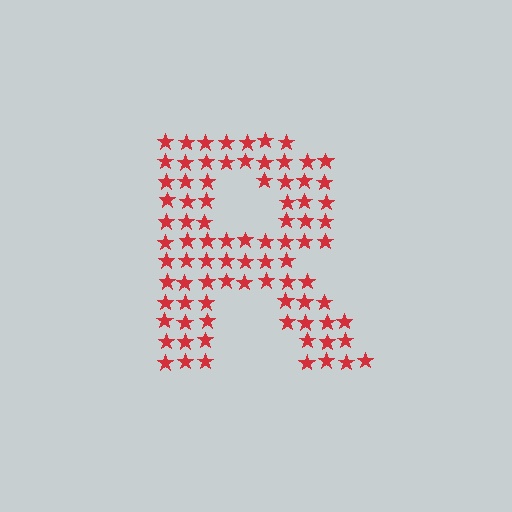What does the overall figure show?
The overall figure shows the letter R.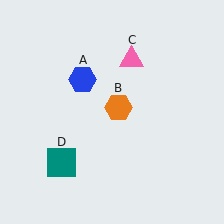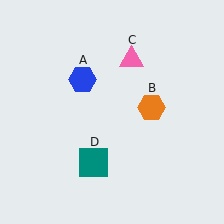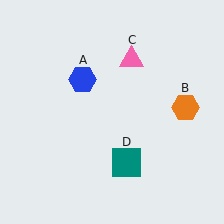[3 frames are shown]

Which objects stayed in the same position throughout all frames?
Blue hexagon (object A) and pink triangle (object C) remained stationary.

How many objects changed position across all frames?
2 objects changed position: orange hexagon (object B), teal square (object D).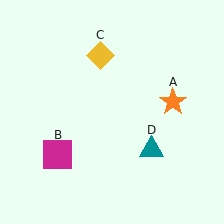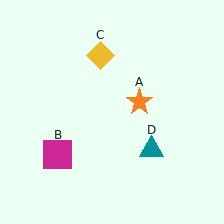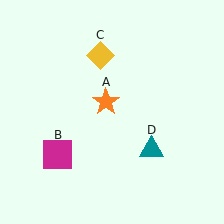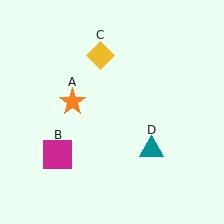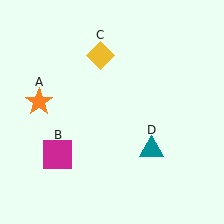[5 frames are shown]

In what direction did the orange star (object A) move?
The orange star (object A) moved left.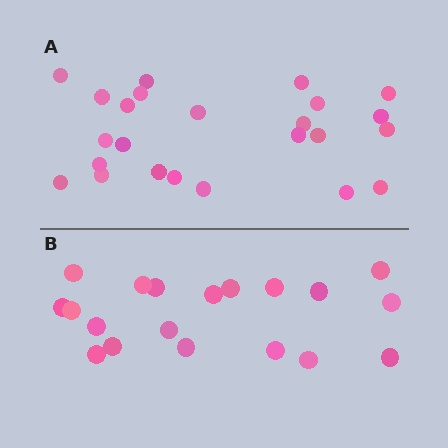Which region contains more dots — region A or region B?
Region A (the top region) has more dots.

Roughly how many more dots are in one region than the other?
Region A has about 5 more dots than region B.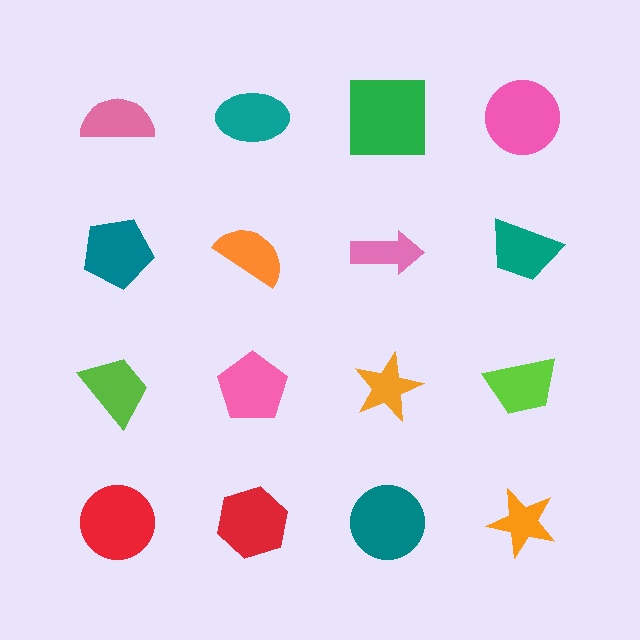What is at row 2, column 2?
An orange semicircle.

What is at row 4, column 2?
A red hexagon.